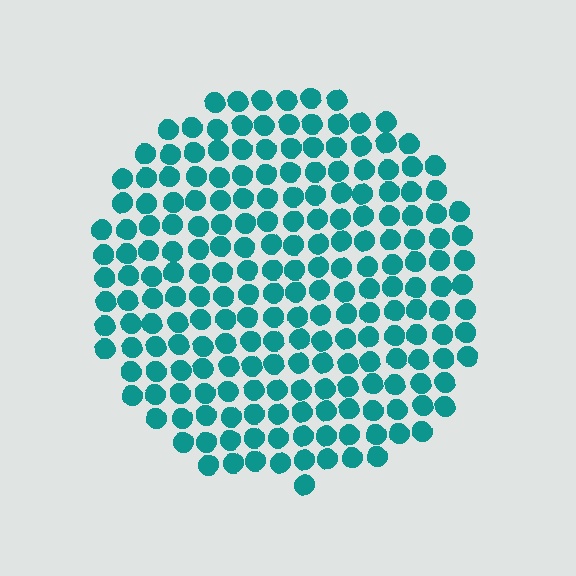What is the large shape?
The large shape is a circle.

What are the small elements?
The small elements are circles.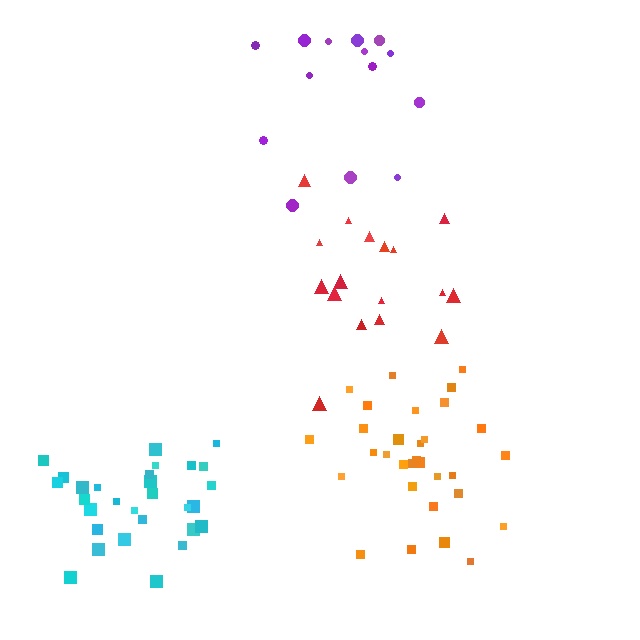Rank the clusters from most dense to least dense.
cyan, orange, red, purple.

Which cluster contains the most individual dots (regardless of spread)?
Orange (31).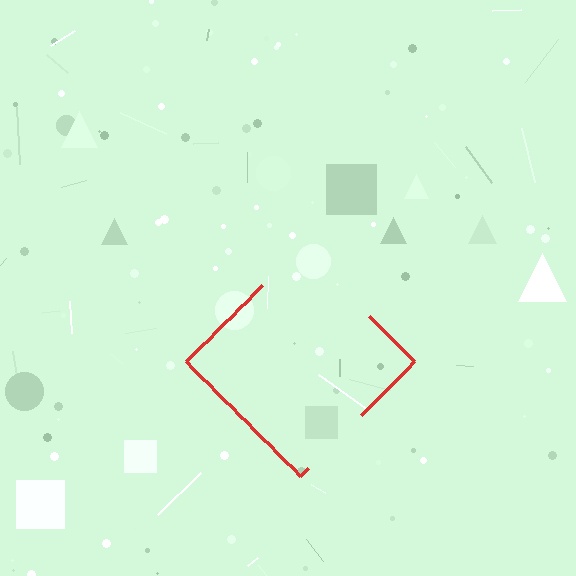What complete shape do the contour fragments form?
The contour fragments form a diamond.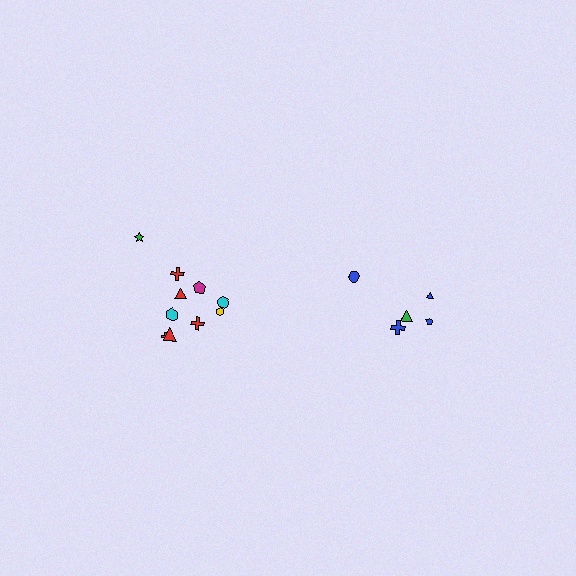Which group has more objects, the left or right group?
The left group.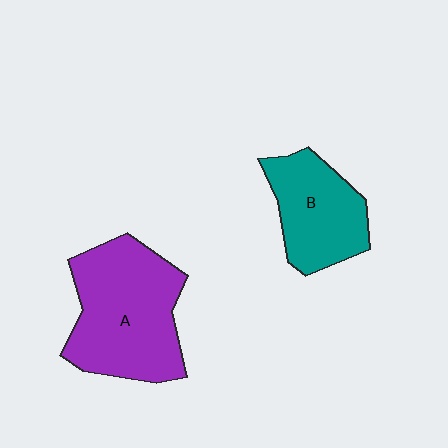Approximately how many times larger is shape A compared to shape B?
Approximately 1.5 times.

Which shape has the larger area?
Shape A (purple).